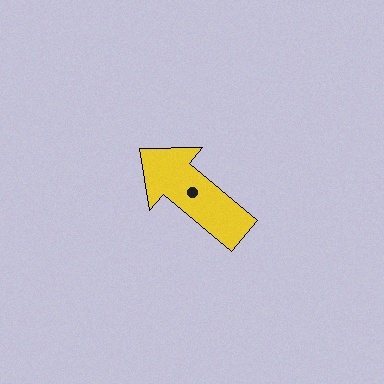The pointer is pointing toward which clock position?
Roughly 10 o'clock.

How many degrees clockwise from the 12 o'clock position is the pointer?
Approximately 310 degrees.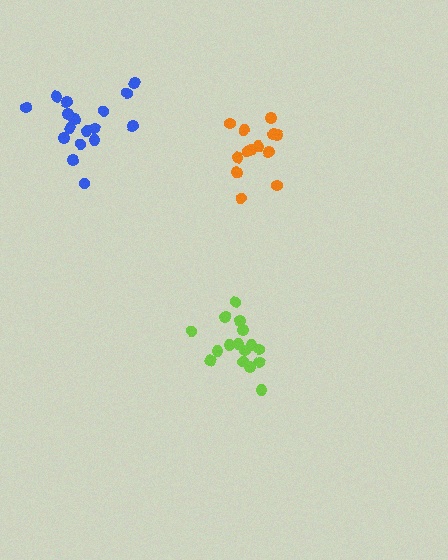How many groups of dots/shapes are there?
There are 3 groups.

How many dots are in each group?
Group 1: 18 dots, Group 2: 13 dots, Group 3: 16 dots (47 total).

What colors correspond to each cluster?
The clusters are colored: blue, orange, lime.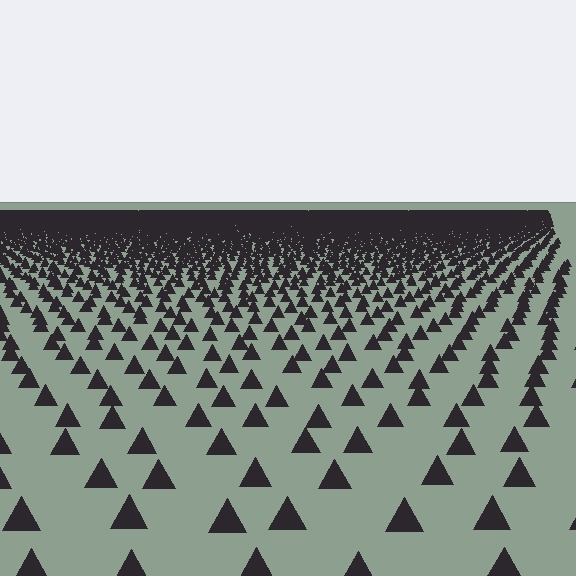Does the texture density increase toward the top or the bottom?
Density increases toward the top.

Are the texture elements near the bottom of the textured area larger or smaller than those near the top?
Larger. Near the bottom, elements are closer to the viewer and appear at a bigger on-screen size.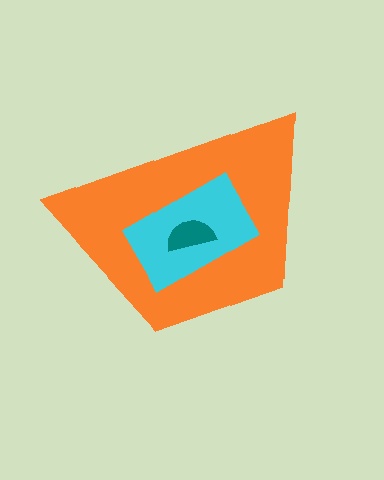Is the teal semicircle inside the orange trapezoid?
Yes.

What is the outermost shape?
The orange trapezoid.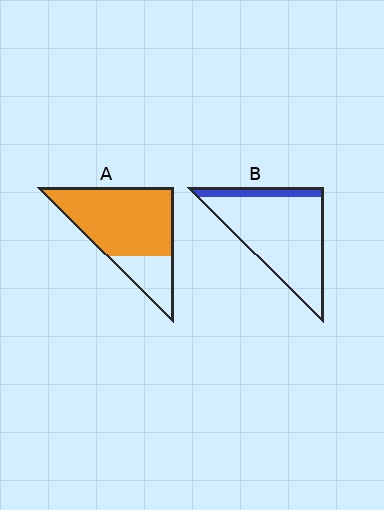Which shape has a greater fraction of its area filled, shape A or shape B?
Shape A.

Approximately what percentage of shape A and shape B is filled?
A is approximately 75% and B is approximately 15%.